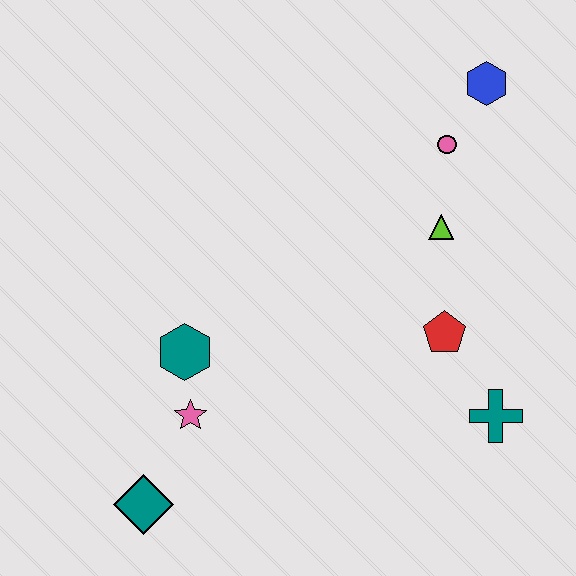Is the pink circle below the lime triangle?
No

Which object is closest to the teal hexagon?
The pink star is closest to the teal hexagon.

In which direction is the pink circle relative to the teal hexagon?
The pink circle is to the right of the teal hexagon.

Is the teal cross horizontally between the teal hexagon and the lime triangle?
No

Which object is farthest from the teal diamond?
The blue hexagon is farthest from the teal diamond.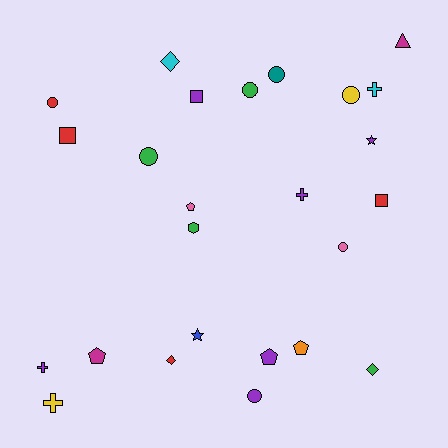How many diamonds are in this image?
There are 3 diamonds.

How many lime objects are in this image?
There are no lime objects.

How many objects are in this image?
There are 25 objects.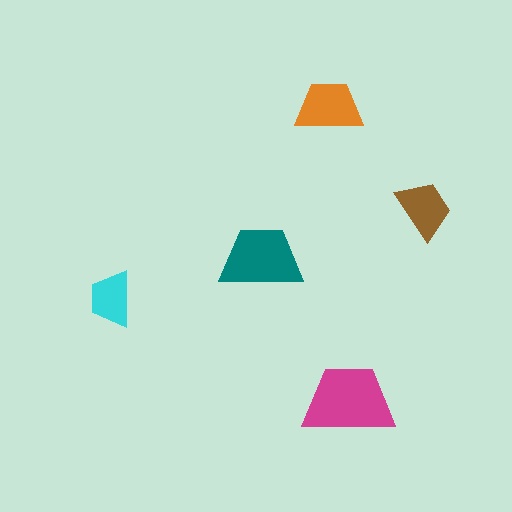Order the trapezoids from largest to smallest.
the magenta one, the teal one, the orange one, the brown one, the cyan one.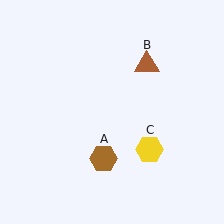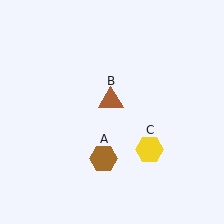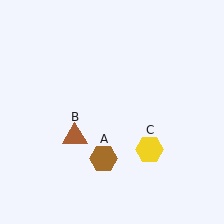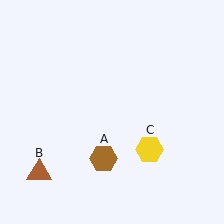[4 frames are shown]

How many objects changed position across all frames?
1 object changed position: brown triangle (object B).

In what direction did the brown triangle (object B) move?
The brown triangle (object B) moved down and to the left.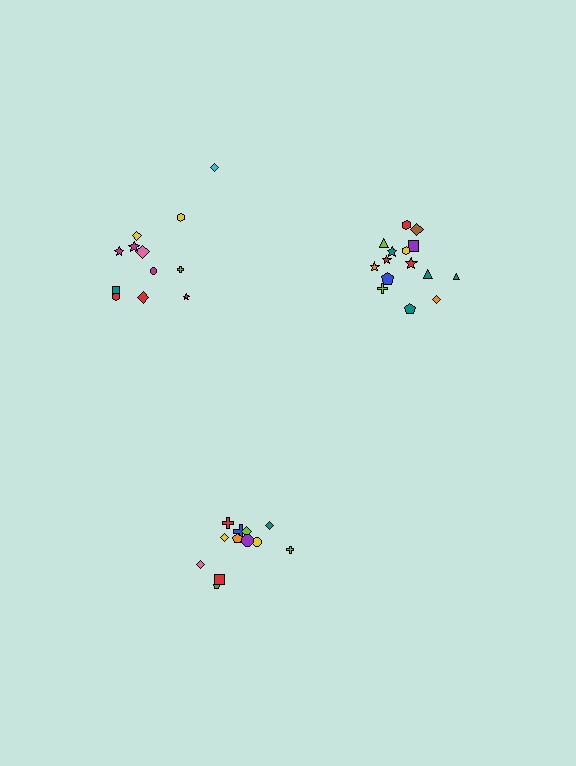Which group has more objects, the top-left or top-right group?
The top-right group.